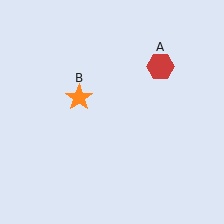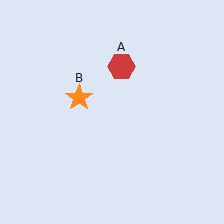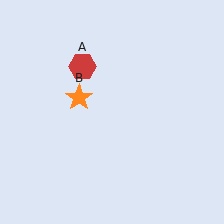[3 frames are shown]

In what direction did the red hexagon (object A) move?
The red hexagon (object A) moved left.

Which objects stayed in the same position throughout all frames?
Orange star (object B) remained stationary.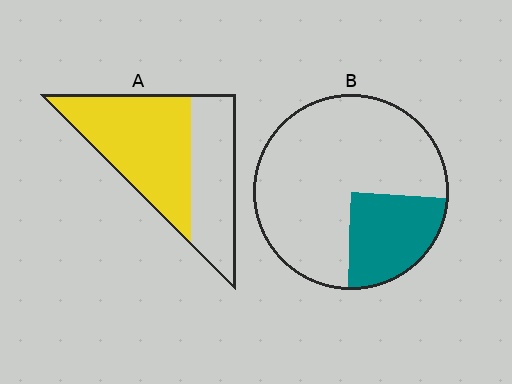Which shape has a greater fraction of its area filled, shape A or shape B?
Shape A.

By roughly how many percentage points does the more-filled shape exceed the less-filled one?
By roughly 35 percentage points (A over B).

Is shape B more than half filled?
No.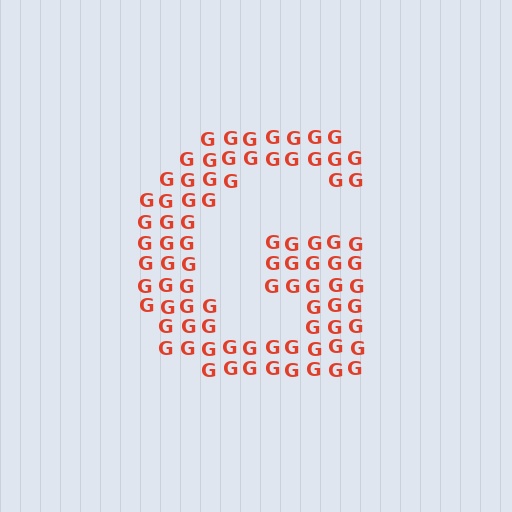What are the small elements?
The small elements are letter G's.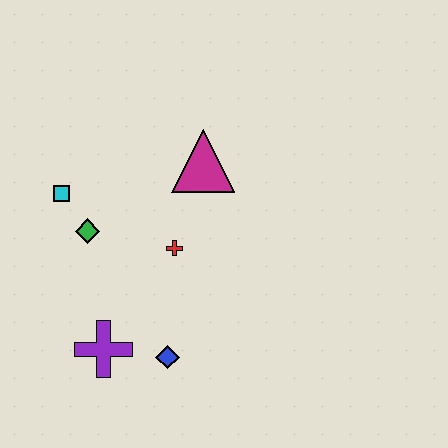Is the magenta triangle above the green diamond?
Yes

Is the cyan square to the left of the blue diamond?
Yes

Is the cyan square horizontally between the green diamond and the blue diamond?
No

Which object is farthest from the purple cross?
The magenta triangle is farthest from the purple cross.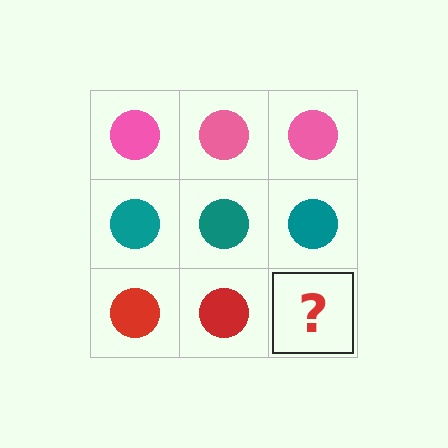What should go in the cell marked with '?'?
The missing cell should contain a red circle.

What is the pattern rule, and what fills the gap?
The rule is that each row has a consistent color. The gap should be filled with a red circle.